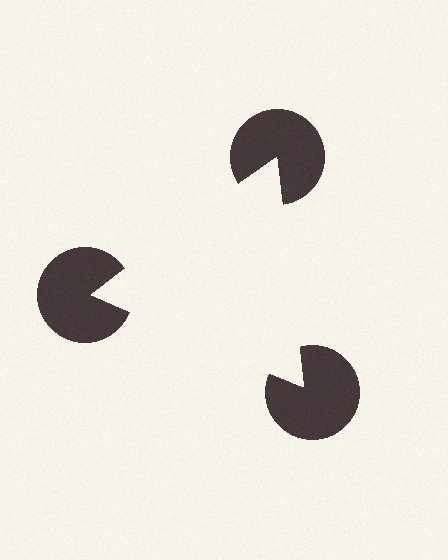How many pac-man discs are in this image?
There are 3 — one at each vertex of the illusory triangle.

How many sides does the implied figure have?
3 sides.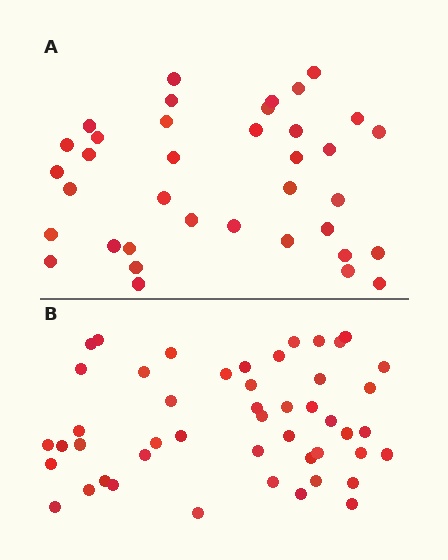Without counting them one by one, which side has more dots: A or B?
Region B (the bottom region) has more dots.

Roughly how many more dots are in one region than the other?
Region B has roughly 12 or so more dots than region A.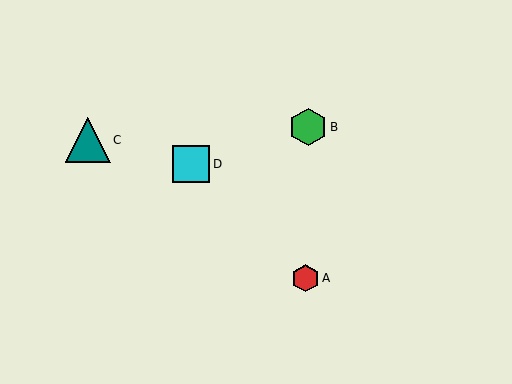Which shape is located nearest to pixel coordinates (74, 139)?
The teal triangle (labeled C) at (88, 140) is nearest to that location.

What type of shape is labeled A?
Shape A is a red hexagon.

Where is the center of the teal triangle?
The center of the teal triangle is at (88, 140).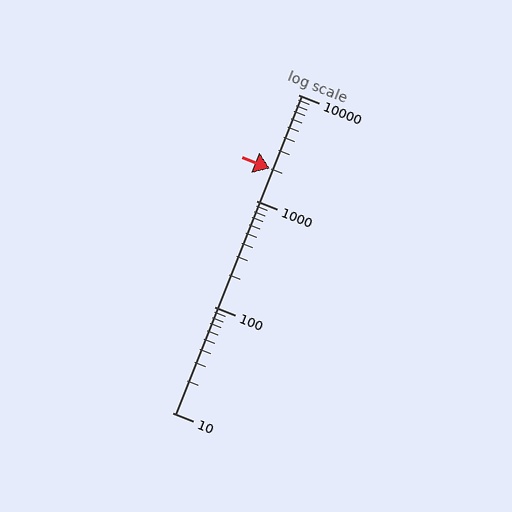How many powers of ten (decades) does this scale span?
The scale spans 3 decades, from 10 to 10000.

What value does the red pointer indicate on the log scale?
The pointer indicates approximately 2000.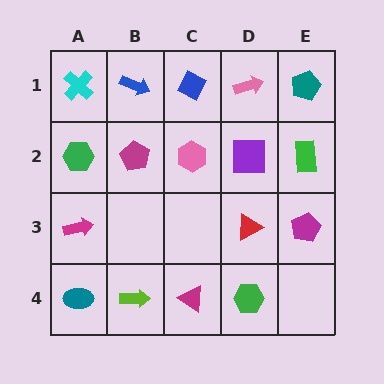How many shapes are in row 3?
3 shapes.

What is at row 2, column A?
A green hexagon.